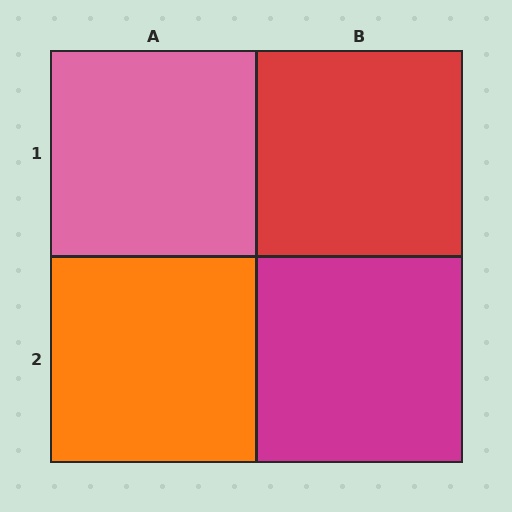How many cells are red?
1 cell is red.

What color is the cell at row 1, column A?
Pink.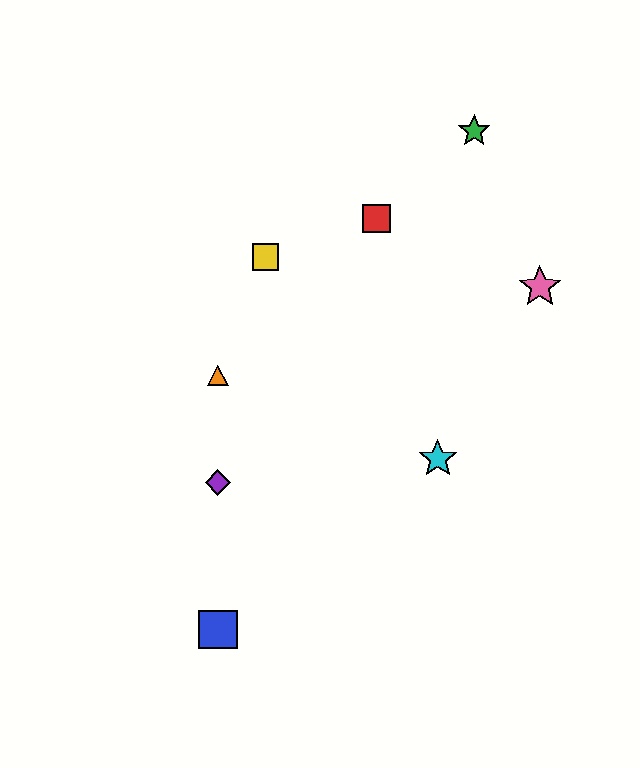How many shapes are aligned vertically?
3 shapes (the blue square, the purple diamond, the orange triangle) are aligned vertically.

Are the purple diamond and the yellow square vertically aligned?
No, the purple diamond is at x≈218 and the yellow square is at x≈266.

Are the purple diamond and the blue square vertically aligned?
Yes, both are at x≈218.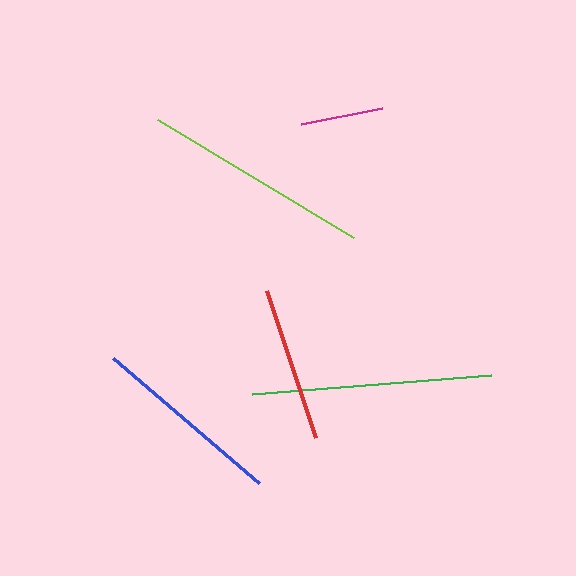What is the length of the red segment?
The red segment is approximately 154 pixels long.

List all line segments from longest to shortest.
From longest to shortest: green, lime, blue, red, magenta.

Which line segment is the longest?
The green line is the longest at approximately 241 pixels.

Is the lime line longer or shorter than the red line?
The lime line is longer than the red line.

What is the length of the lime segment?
The lime segment is approximately 229 pixels long.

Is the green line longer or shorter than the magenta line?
The green line is longer than the magenta line.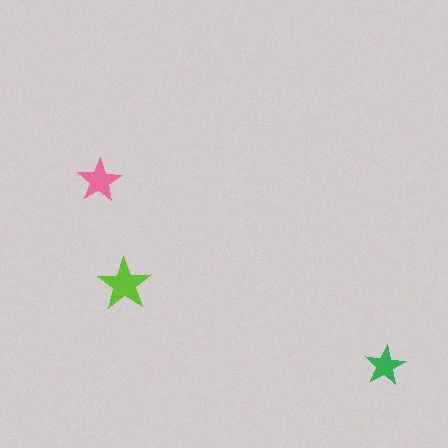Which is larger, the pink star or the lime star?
The lime one.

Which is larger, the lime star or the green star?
The lime one.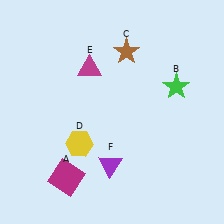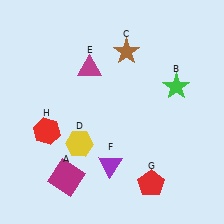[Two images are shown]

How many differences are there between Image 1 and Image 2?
There are 2 differences between the two images.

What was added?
A red pentagon (G), a red hexagon (H) were added in Image 2.